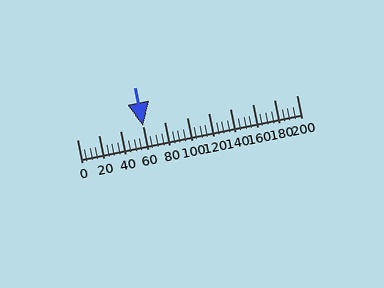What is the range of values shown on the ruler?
The ruler shows values from 0 to 200.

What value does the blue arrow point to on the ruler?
The blue arrow points to approximately 60.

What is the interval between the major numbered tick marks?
The major tick marks are spaced 20 units apart.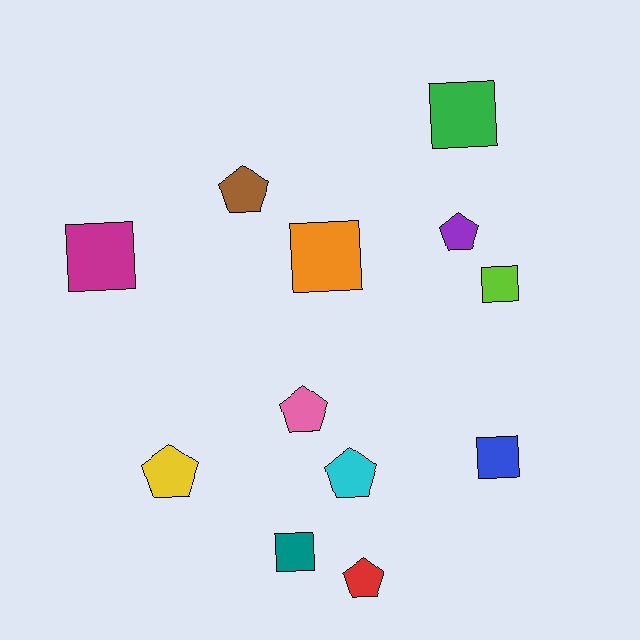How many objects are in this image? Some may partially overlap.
There are 12 objects.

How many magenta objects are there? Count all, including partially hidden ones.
There is 1 magenta object.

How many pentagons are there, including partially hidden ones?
There are 6 pentagons.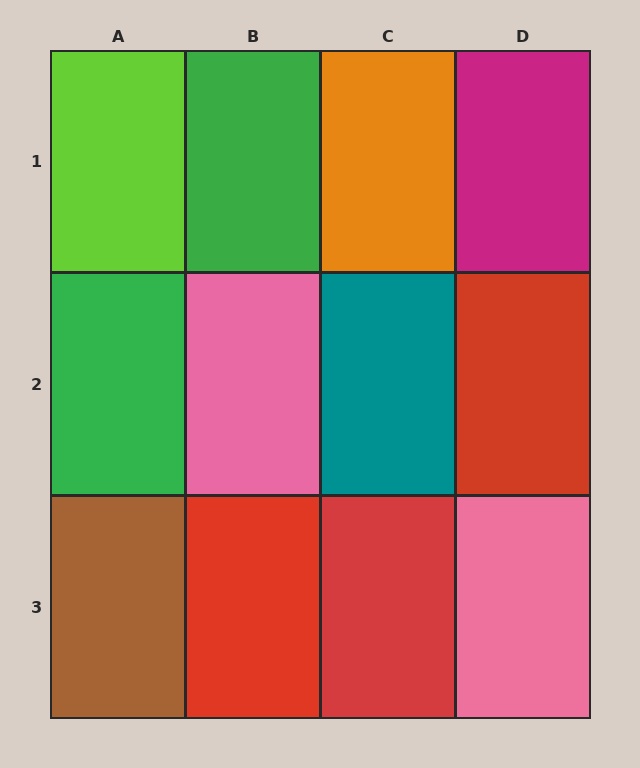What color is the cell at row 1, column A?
Lime.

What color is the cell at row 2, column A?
Green.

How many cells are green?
2 cells are green.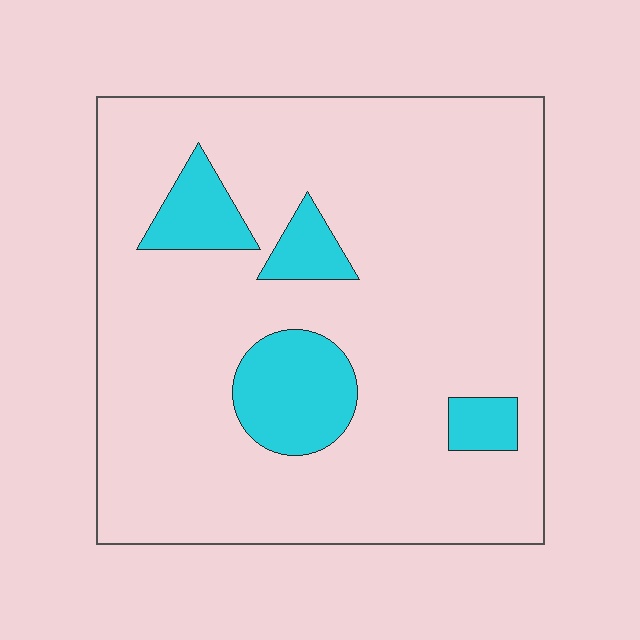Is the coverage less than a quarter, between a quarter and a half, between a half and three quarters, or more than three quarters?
Less than a quarter.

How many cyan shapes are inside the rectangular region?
4.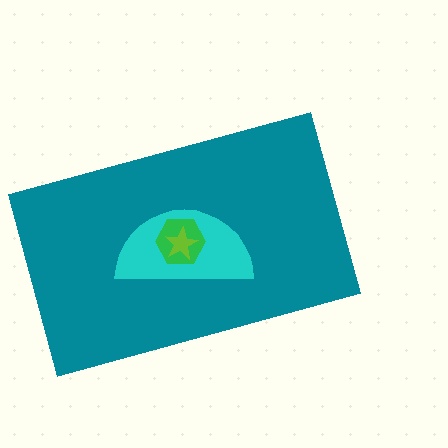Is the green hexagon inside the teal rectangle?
Yes.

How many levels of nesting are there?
4.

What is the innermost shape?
The lime star.